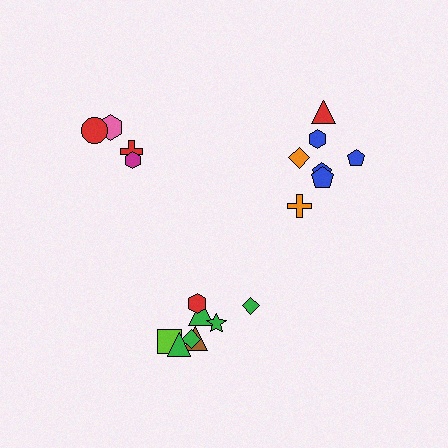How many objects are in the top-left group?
There are 4 objects.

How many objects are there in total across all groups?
There are 19 objects.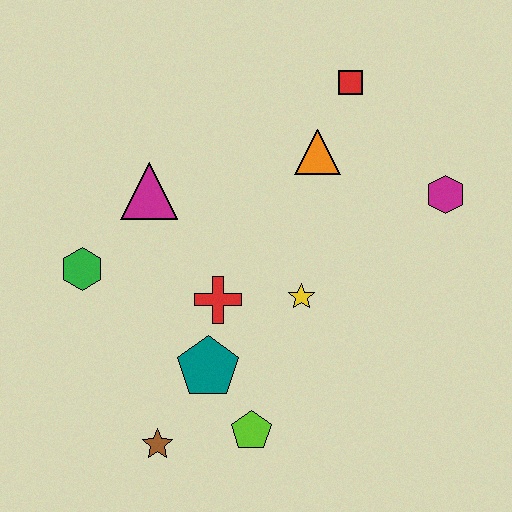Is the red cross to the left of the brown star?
No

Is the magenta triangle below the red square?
Yes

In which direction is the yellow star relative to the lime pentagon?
The yellow star is above the lime pentagon.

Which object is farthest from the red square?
The brown star is farthest from the red square.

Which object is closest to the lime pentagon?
The teal pentagon is closest to the lime pentagon.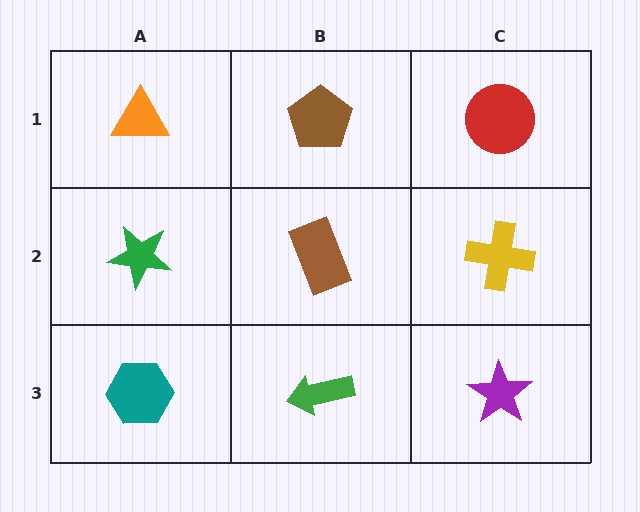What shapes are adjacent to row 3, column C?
A yellow cross (row 2, column C), a green arrow (row 3, column B).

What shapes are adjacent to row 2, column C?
A red circle (row 1, column C), a purple star (row 3, column C), a brown rectangle (row 2, column B).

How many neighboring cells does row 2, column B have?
4.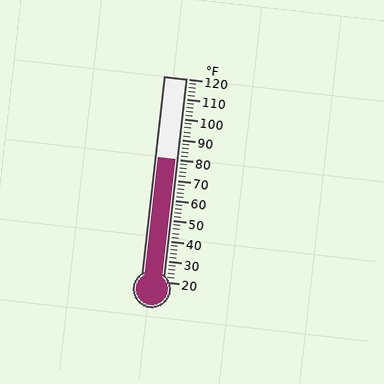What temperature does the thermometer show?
The thermometer shows approximately 80°F.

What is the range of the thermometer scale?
The thermometer scale ranges from 20°F to 120°F.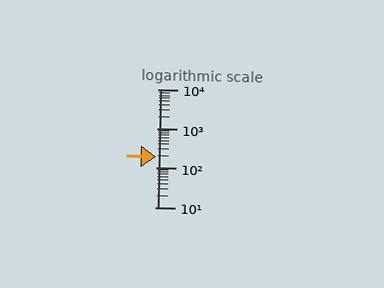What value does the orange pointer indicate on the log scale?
The pointer indicates approximately 190.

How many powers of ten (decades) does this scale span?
The scale spans 3 decades, from 10 to 10000.